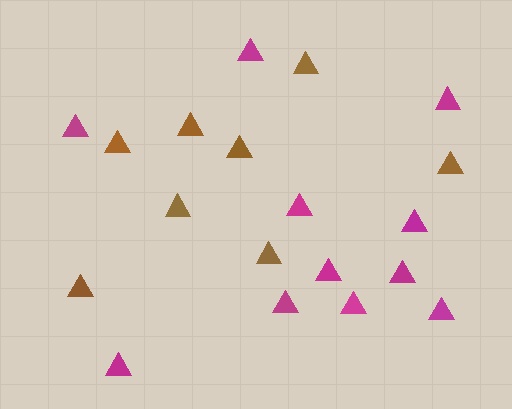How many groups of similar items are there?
There are 2 groups: one group of brown triangles (8) and one group of magenta triangles (11).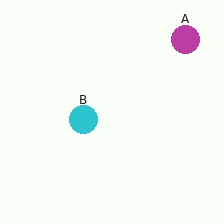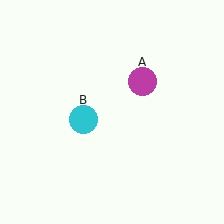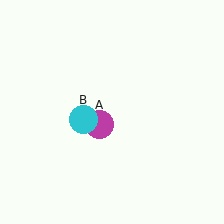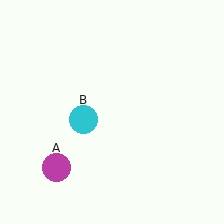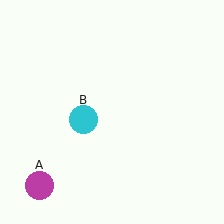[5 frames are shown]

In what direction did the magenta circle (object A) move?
The magenta circle (object A) moved down and to the left.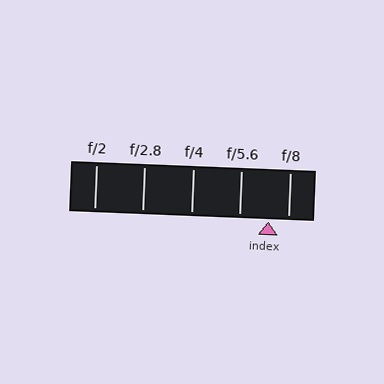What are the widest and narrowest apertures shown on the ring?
The widest aperture shown is f/2 and the narrowest is f/8.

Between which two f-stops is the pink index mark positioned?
The index mark is between f/5.6 and f/8.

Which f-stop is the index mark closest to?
The index mark is closest to f/8.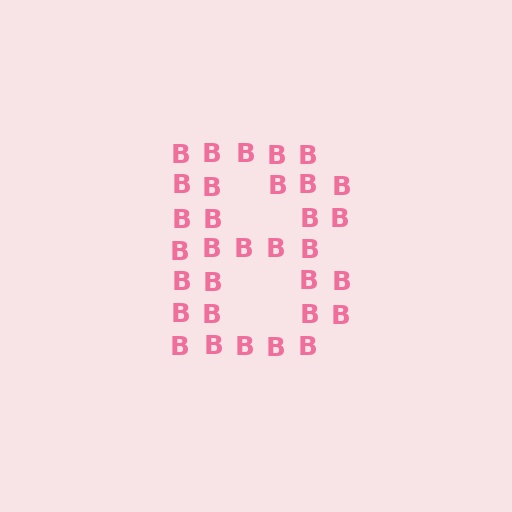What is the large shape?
The large shape is the letter B.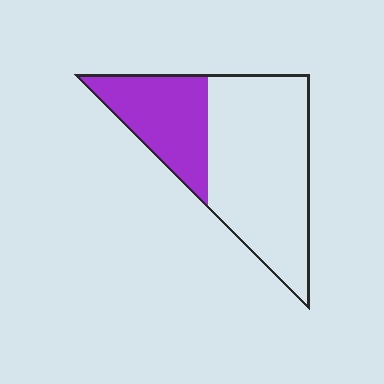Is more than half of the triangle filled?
No.